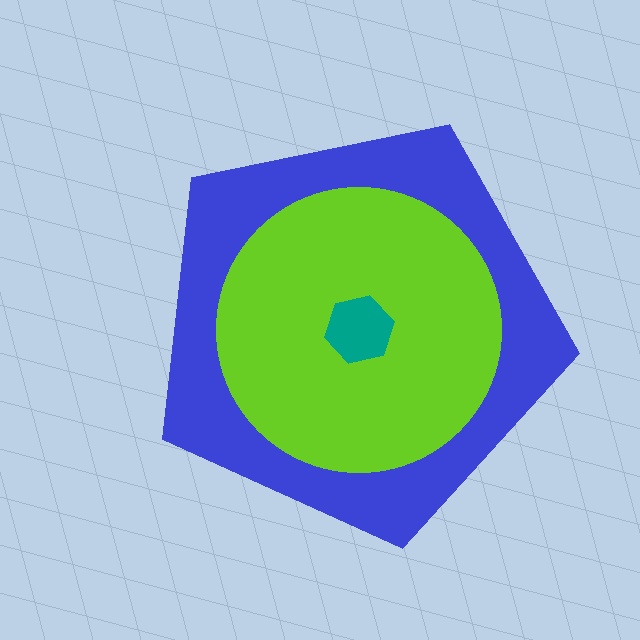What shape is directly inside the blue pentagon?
The lime circle.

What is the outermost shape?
The blue pentagon.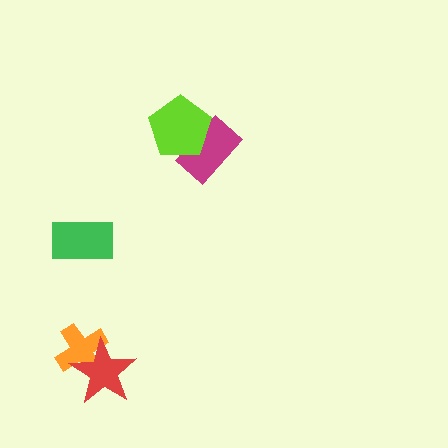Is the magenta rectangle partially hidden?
Yes, it is partially covered by another shape.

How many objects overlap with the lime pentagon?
1 object overlaps with the lime pentagon.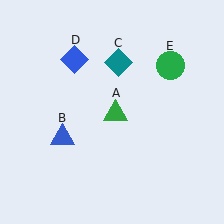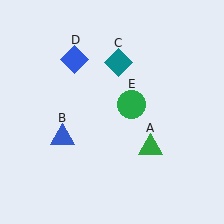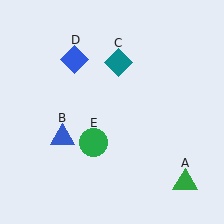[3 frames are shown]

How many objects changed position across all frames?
2 objects changed position: green triangle (object A), green circle (object E).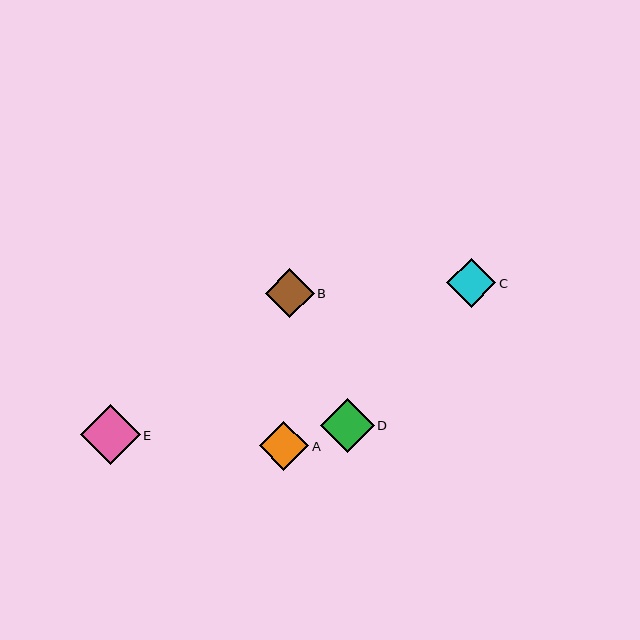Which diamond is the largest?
Diamond E is the largest with a size of approximately 60 pixels.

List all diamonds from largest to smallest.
From largest to smallest: E, D, A, C, B.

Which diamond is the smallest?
Diamond B is the smallest with a size of approximately 49 pixels.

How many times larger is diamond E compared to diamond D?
Diamond E is approximately 1.1 times the size of diamond D.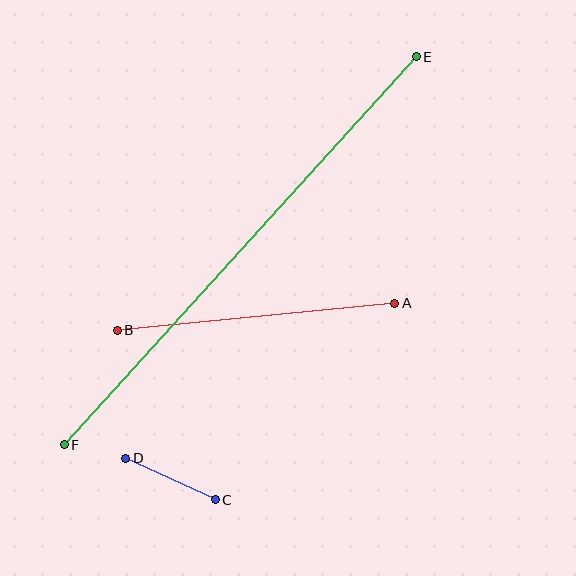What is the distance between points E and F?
The distance is approximately 524 pixels.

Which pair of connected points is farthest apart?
Points E and F are farthest apart.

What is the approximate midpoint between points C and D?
The midpoint is at approximately (171, 479) pixels.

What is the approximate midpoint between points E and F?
The midpoint is at approximately (240, 251) pixels.